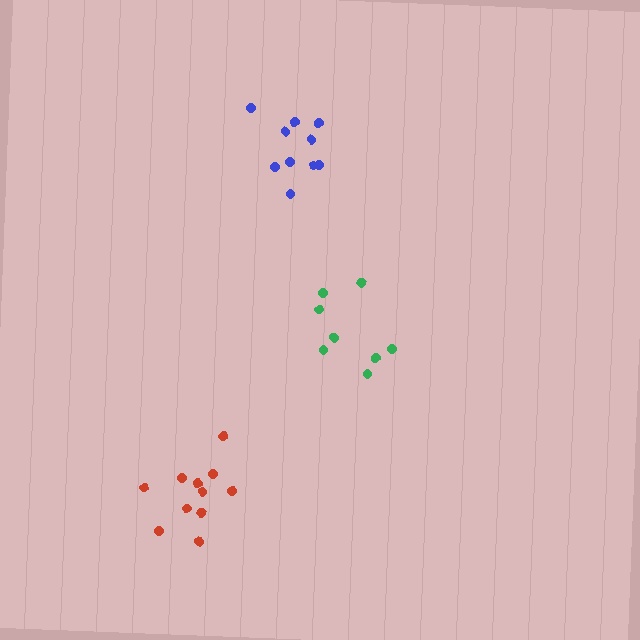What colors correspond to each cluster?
The clusters are colored: blue, red, green.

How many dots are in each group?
Group 1: 10 dots, Group 2: 11 dots, Group 3: 8 dots (29 total).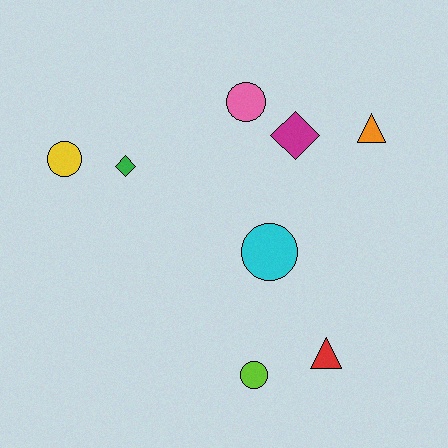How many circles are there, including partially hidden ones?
There are 4 circles.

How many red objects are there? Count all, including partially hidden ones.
There is 1 red object.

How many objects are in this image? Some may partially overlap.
There are 8 objects.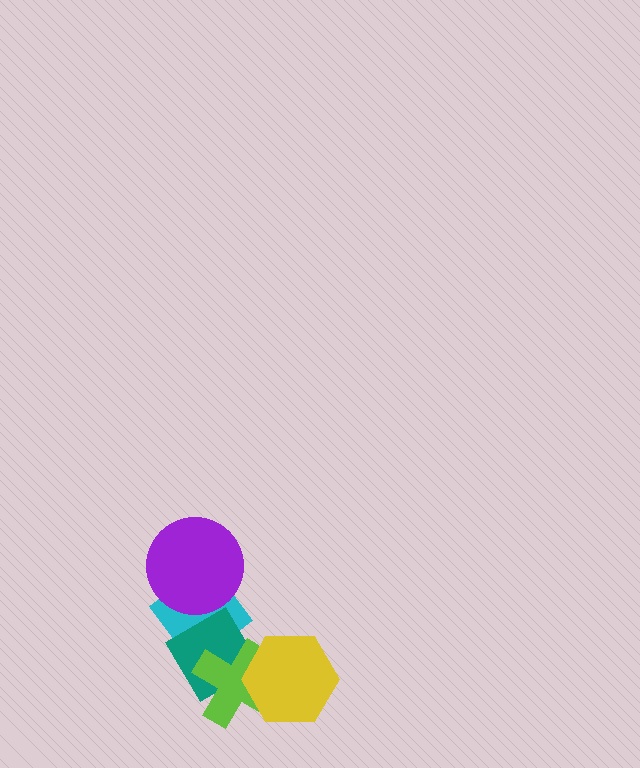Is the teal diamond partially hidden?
Yes, it is partially covered by another shape.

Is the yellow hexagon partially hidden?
No, no other shape covers it.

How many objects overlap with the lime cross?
2 objects overlap with the lime cross.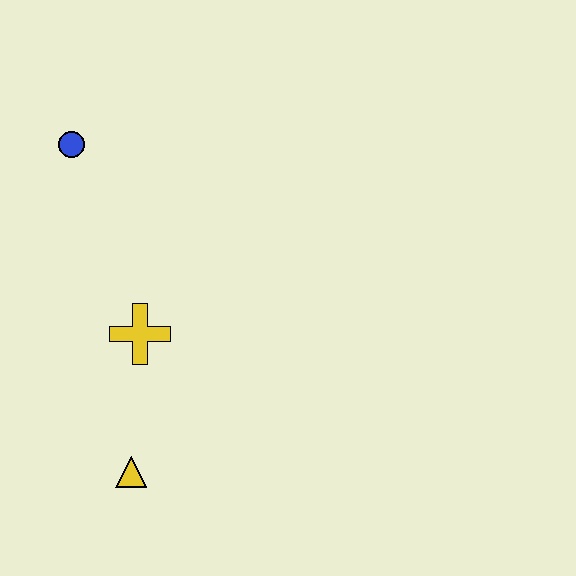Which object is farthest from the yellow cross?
The blue circle is farthest from the yellow cross.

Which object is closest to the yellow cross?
The yellow triangle is closest to the yellow cross.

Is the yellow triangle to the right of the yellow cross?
No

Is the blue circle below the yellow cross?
No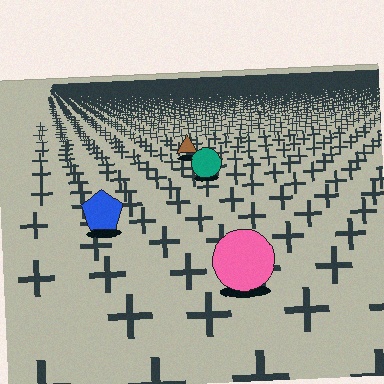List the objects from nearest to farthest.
From nearest to farthest: the pink circle, the blue pentagon, the teal circle, the brown triangle.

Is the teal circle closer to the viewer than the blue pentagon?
No. The blue pentagon is closer — you can tell from the texture gradient: the ground texture is coarser near it.